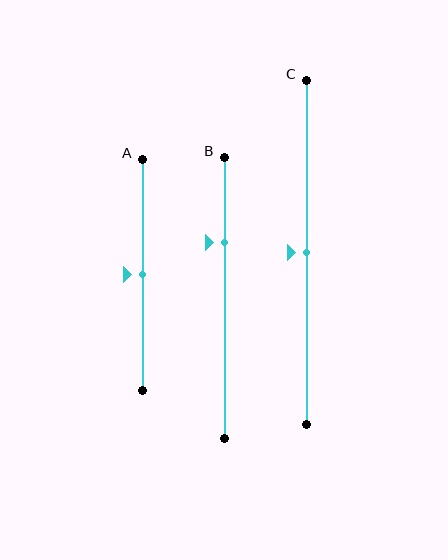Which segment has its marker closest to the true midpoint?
Segment A has its marker closest to the true midpoint.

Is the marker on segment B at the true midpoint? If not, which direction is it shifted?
No, the marker on segment B is shifted upward by about 20% of the segment length.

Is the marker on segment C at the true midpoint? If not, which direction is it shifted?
Yes, the marker on segment C is at the true midpoint.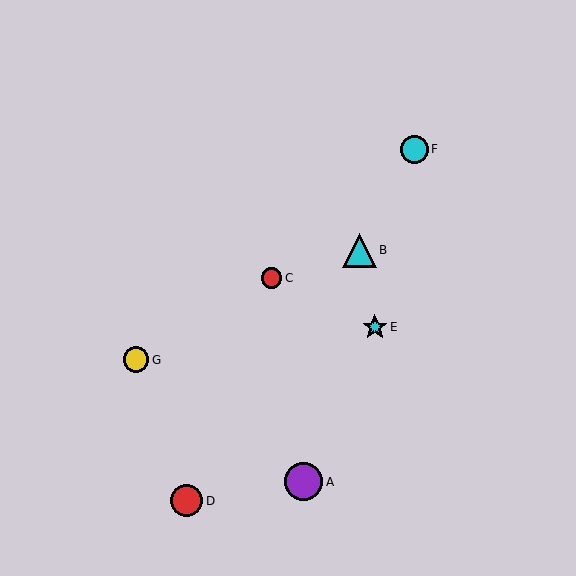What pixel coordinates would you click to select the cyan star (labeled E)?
Click at (375, 327) to select the cyan star E.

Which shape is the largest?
The purple circle (labeled A) is the largest.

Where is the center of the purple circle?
The center of the purple circle is at (304, 482).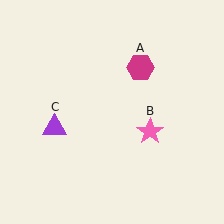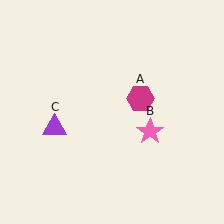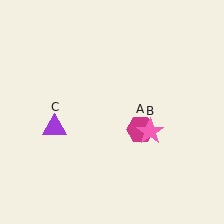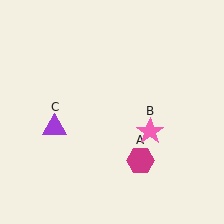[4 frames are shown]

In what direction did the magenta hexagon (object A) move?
The magenta hexagon (object A) moved down.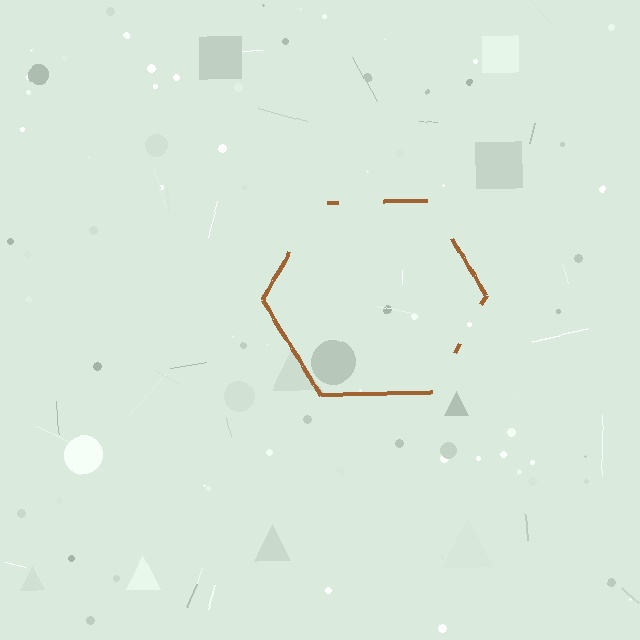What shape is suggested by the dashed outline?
The dashed outline suggests a hexagon.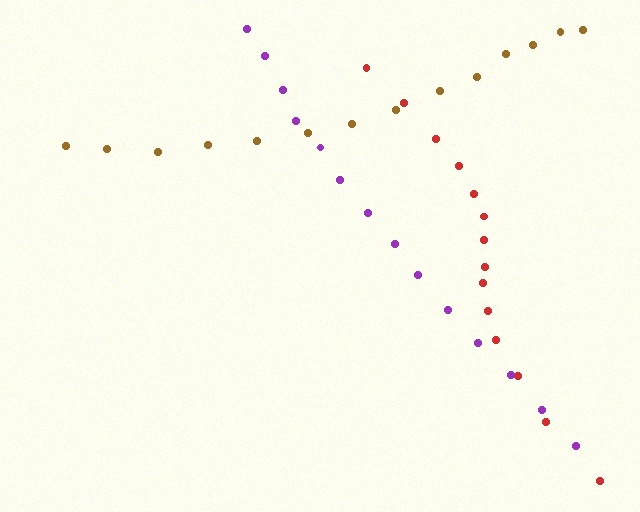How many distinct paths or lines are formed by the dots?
There are 3 distinct paths.